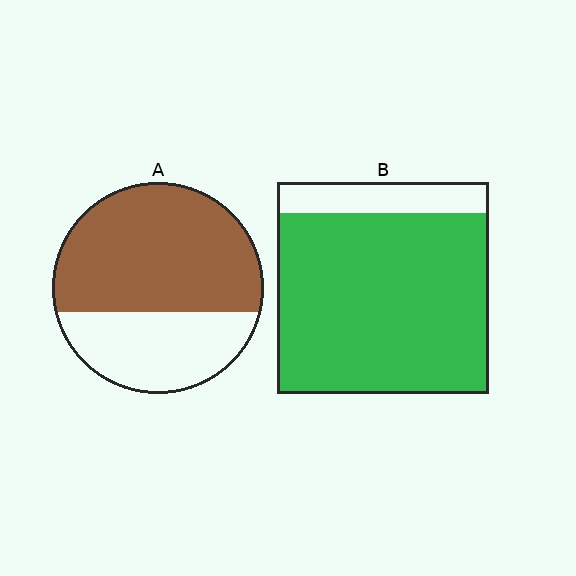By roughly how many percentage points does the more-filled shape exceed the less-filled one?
By roughly 20 percentage points (B over A).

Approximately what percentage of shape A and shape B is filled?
A is approximately 65% and B is approximately 85%.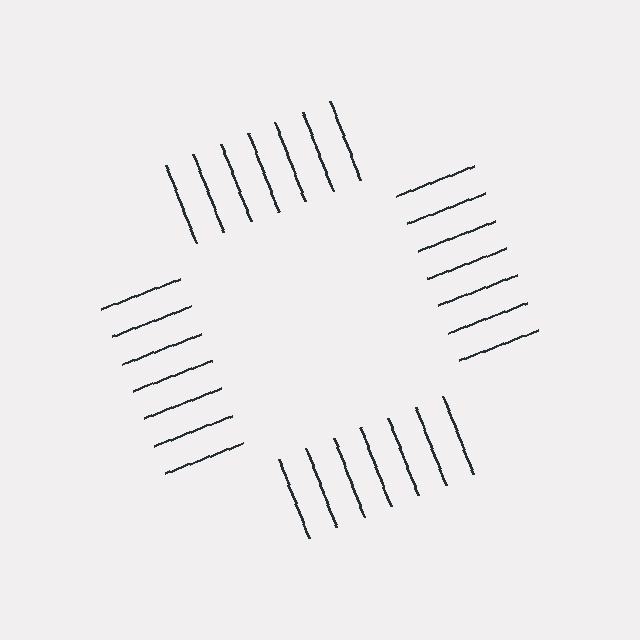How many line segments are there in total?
28 — 7 along each of the 4 edges.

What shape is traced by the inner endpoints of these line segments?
An illusory square — the line segments terminate on its edges but no continuous stroke is drawn.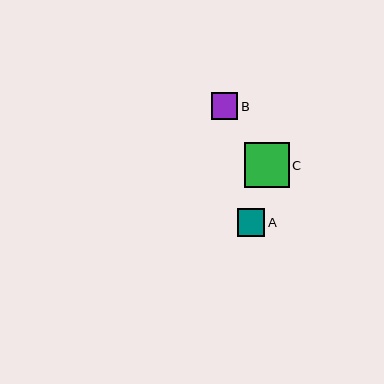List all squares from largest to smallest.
From largest to smallest: C, A, B.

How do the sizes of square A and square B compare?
Square A and square B are approximately the same size.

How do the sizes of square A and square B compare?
Square A and square B are approximately the same size.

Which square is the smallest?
Square B is the smallest with a size of approximately 26 pixels.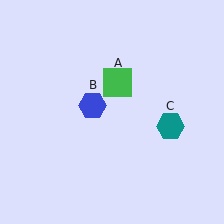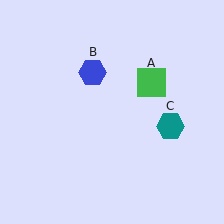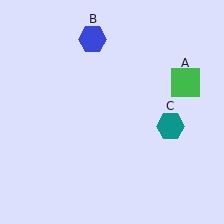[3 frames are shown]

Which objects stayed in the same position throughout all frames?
Teal hexagon (object C) remained stationary.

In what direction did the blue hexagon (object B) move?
The blue hexagon (object B) moved up.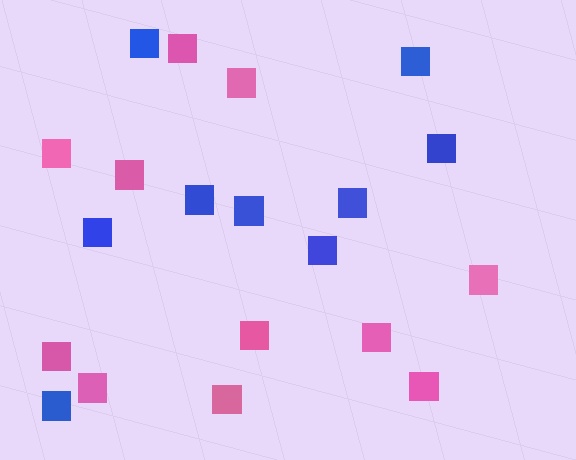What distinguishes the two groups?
There are 2 groups: one group of pink squares (11) and one group of blue squares (9).